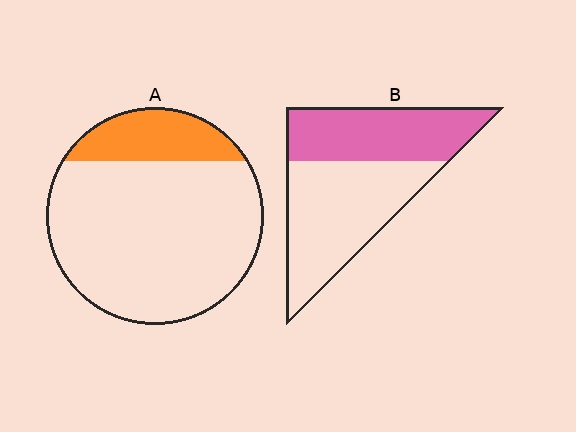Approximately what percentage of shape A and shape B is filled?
A is approximately 20% and B is approximately 45%.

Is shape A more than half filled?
No.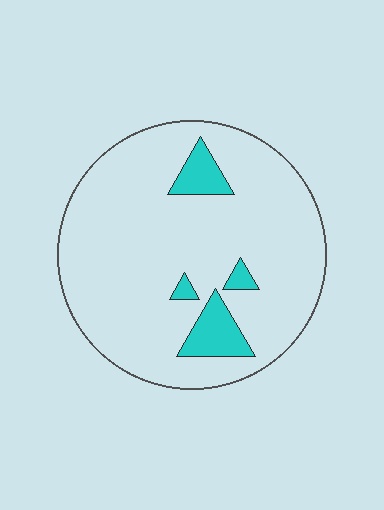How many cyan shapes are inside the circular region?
4.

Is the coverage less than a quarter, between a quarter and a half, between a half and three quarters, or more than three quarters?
Less than a quarter.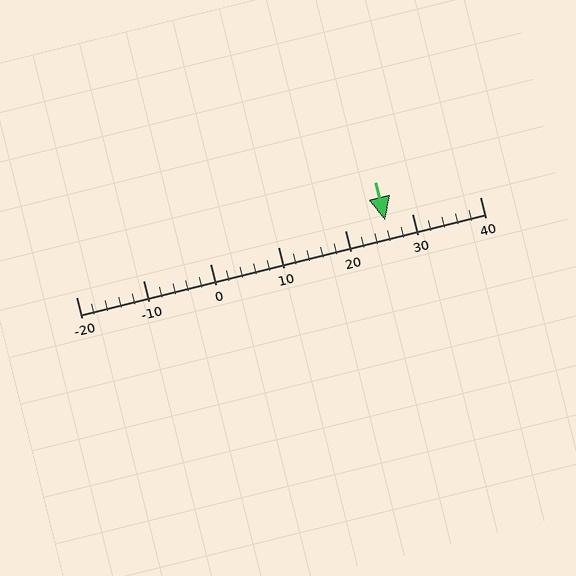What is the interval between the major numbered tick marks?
The major tick marks are spaced 10 units apart.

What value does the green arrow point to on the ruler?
The green arrow points to approximately 26.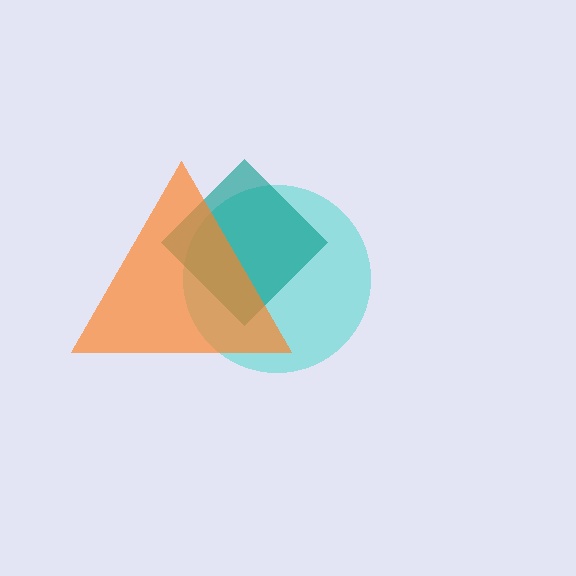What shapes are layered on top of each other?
The layered shapes are: a cyan circle, a teal diamond, an orange triangle.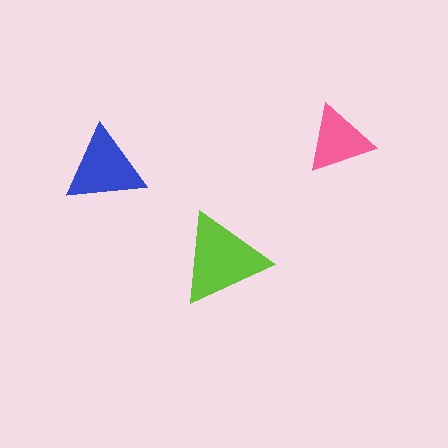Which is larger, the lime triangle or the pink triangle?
The lime one.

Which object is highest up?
The pink triangle is topmost.